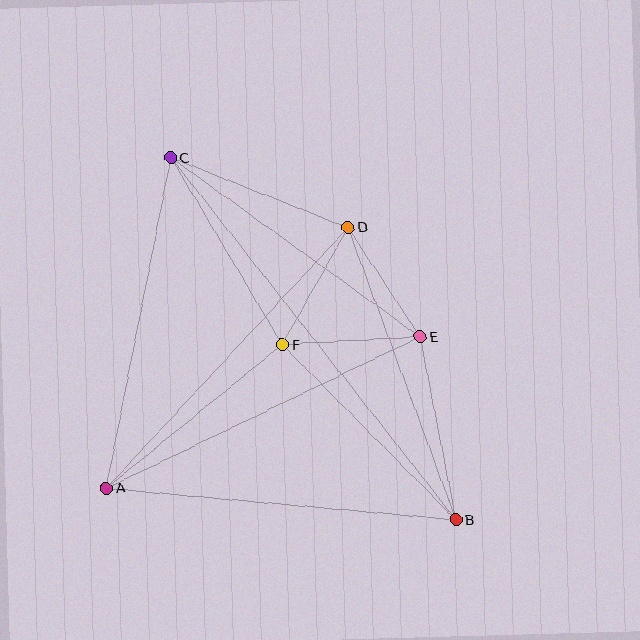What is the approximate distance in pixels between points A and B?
The distance between A and B is approximately 351 pixels.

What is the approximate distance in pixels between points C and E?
The distance between C and E is approximately 307 pixels.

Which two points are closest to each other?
Points D and E are closest to each other.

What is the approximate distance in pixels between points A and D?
The distance between A and D is approximately 356 pixels.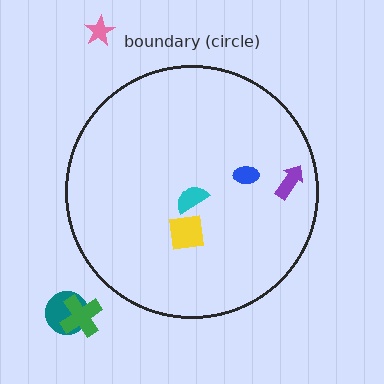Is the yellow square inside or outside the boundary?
Inside.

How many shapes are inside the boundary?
4 inside, 3 outside.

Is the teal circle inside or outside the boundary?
Outside.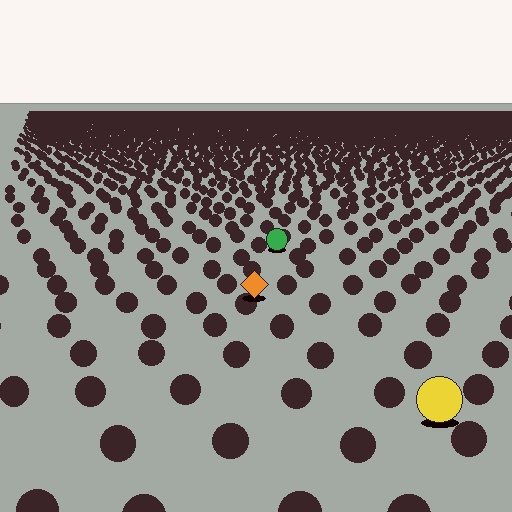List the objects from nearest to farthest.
From nearest to farthest: the yellow circle, the orange diamond, the green circle.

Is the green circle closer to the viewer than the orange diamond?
No. The orange diamond is closer — you can tell from the texture gradient: the ground texture is coarser near it.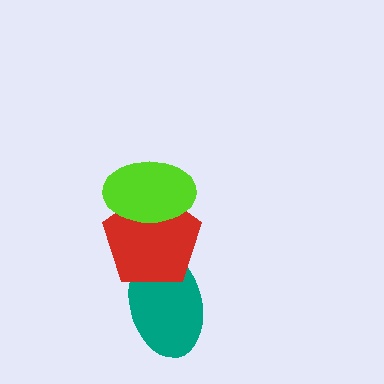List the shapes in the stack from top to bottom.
From top to bottom: the lime ellipse, the red pentagon, the teal ellipse.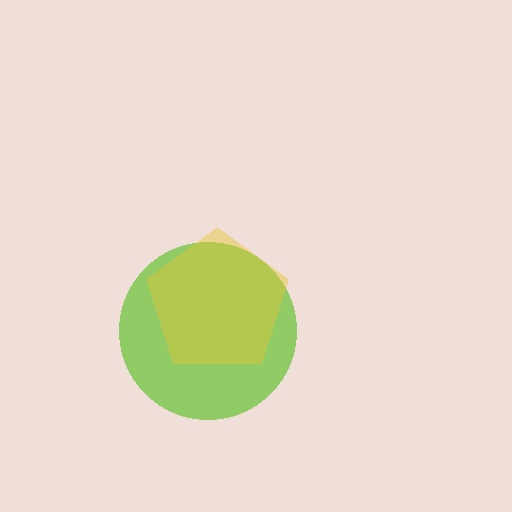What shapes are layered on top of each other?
The layered shapes are: a lime circle, a yellow pentagon.